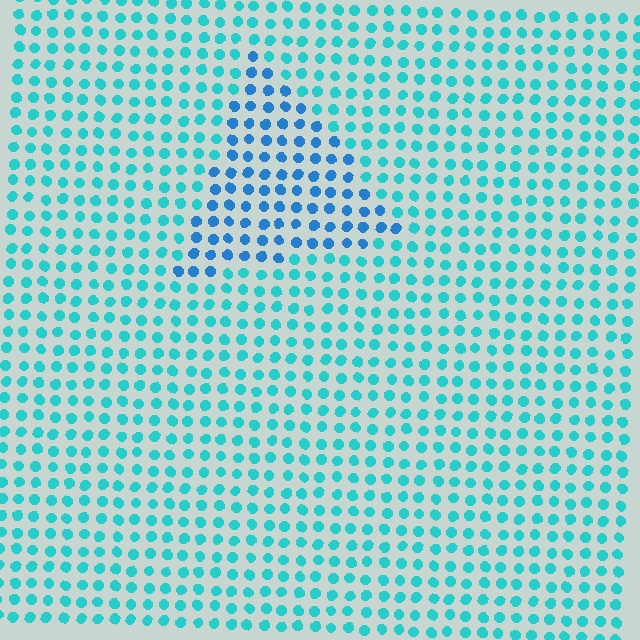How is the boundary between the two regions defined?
The boundary is defined purely by a slight shift in hue (about 29 degrees). Spacing, size, and orientation are identical on both sides.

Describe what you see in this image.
The image is filled with small cyan elements in a uniform arrangement. A triangle-shaped region is visible where the elements are tinted to a slightly different hue, forming a subtle color boundary.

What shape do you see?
I see a triangle.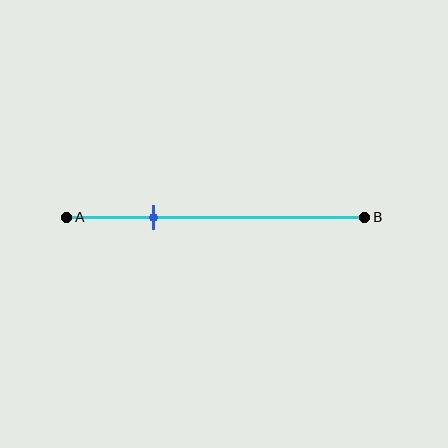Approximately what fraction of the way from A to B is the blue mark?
The blue mark is approximately 30% of the way from A to B.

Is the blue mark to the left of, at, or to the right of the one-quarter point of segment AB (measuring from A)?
The blue mark is to the right of the one-quarter point of segment AB.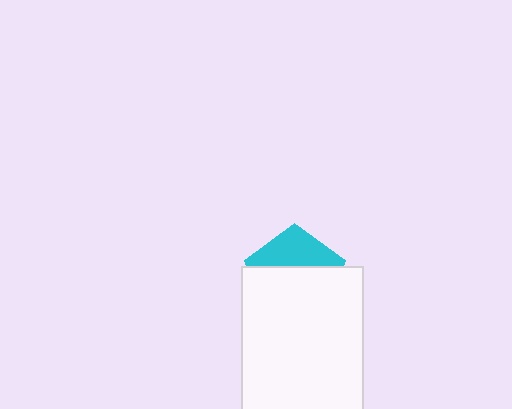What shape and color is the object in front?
The object in front is a white rectangle.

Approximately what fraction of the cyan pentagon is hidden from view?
Roughly 64% of the cyan pentagon is hidden behind the white rectangle.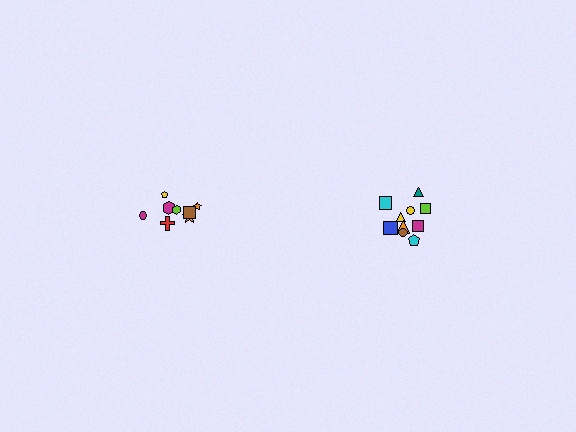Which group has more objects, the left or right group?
The right group.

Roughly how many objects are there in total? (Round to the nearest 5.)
Roughly 20 objects in total.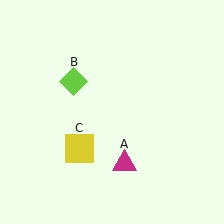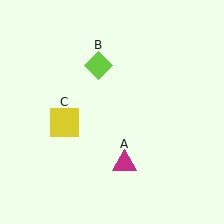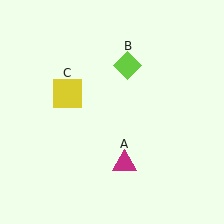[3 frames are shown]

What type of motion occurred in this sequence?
The lime diamond (object B), yellow square (object C) rotated clockwise around the center of the scene.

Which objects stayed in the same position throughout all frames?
Magenta triangle (object A) remained stationary.